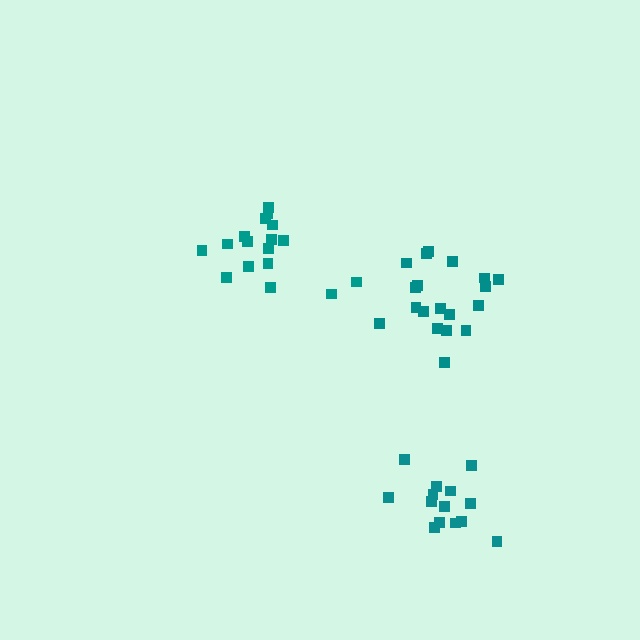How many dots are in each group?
Group 1: 14 dots, Group 2: 19 dots, Group 3: 17 dots (50 total).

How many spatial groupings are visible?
There are 3 spatial groupings.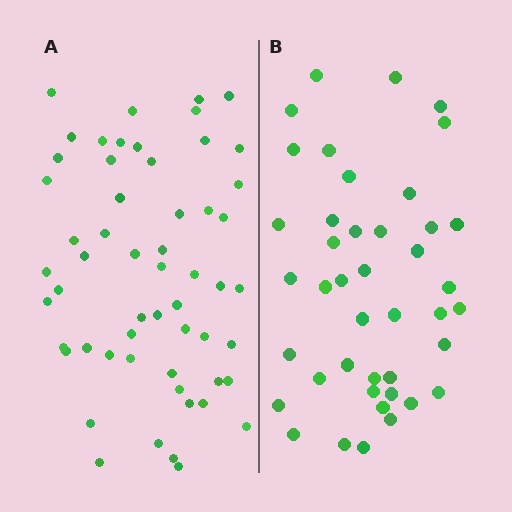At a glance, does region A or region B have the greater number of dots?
Region A (the left region) has more dots.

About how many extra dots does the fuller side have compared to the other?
Region A has approximately 15 more dots than region B.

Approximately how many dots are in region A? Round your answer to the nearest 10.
About 60 dots. (The exact count is 56, which rounds to 60.)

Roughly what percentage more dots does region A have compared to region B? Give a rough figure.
About 35% more.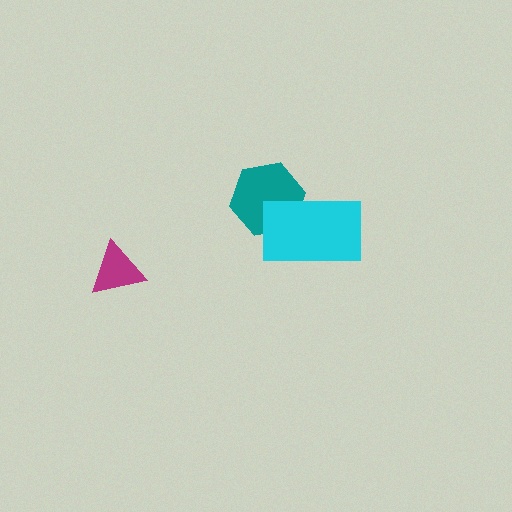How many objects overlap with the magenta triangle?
0 objects overlap with the magenta triangle.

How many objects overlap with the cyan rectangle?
1 object overlaps with the cyan rectangle.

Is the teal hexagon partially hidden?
Yes, it is partially covered by another shape.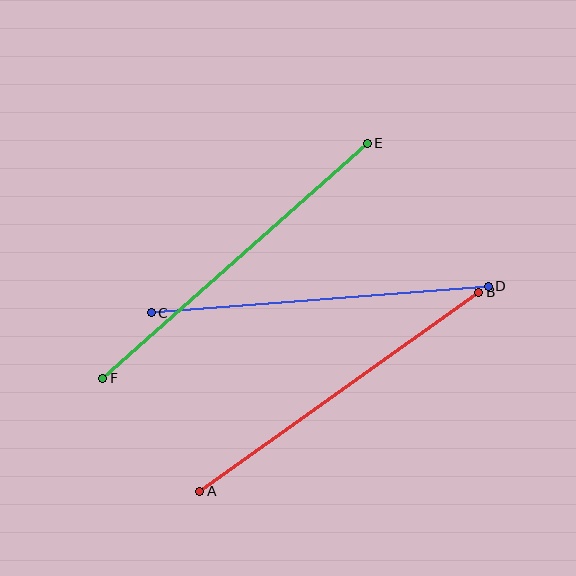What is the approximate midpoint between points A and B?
The midpoint is at approximately (339, 392) pixels.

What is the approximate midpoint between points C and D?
The midpoint is at approximately (320, 299) pixels.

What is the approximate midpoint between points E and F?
The midpoint is at approximately (235, 261) pixels.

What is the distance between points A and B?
The distance is approximately 342 pixels.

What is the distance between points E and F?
The distance is approximately 354 pixels.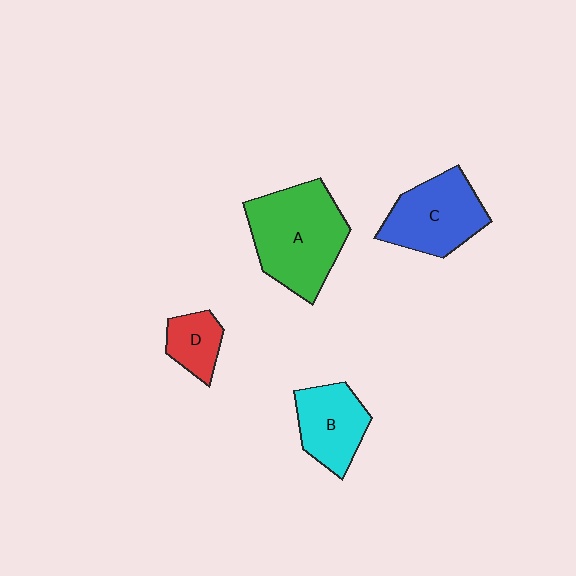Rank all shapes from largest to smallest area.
From largest to smallest: A (green), C (blue), B (cyan), D (red).